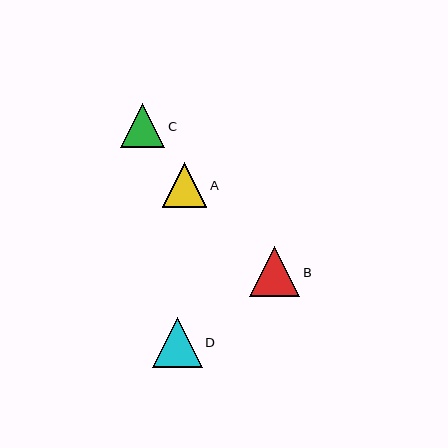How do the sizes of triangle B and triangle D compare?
Triangle B and triangle D are approximately the same size.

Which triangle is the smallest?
Triangle C is the smallest with a size of approximately 44 pixels.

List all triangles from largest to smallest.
From largest to smallest: B, D, A, C.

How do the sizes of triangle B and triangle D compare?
Triangle B and triangle D are approximately the same size.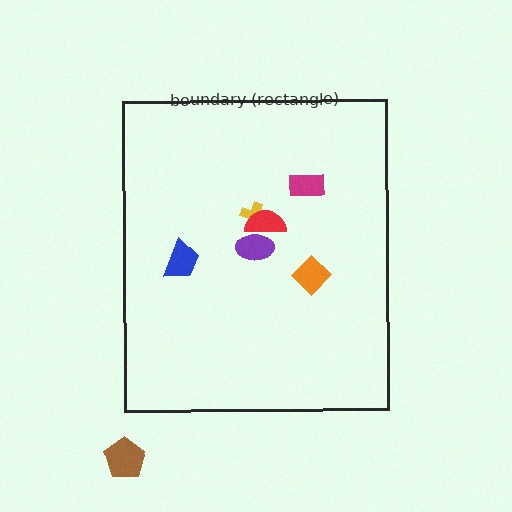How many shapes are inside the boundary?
6 inside, 1 outside.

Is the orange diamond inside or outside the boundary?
Inside.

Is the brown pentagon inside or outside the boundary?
Outside.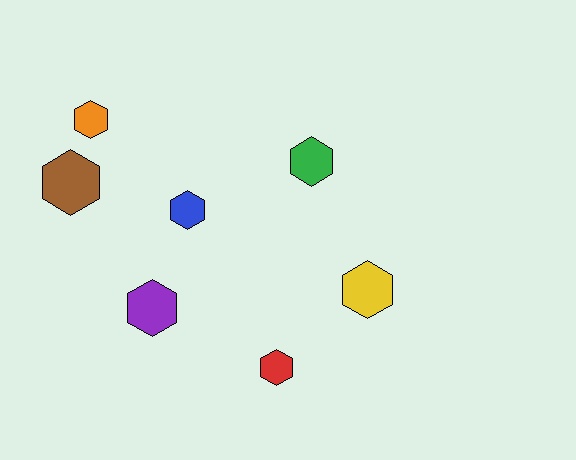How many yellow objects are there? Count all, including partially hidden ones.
There is 1 yellow object.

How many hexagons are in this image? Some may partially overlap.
There are 7 hexagons.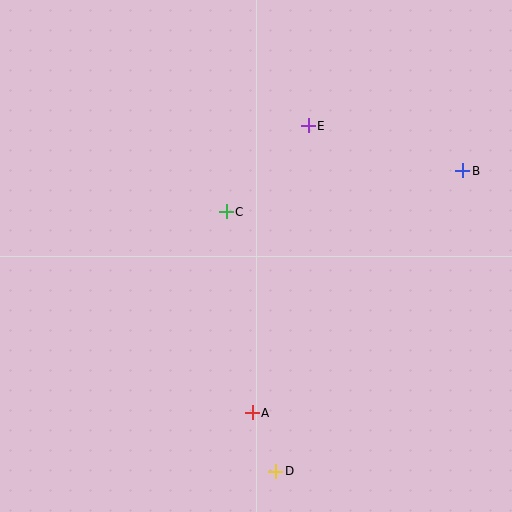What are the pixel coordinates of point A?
Point A is at (252, 413).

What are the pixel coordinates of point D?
Point D is at (276, 471).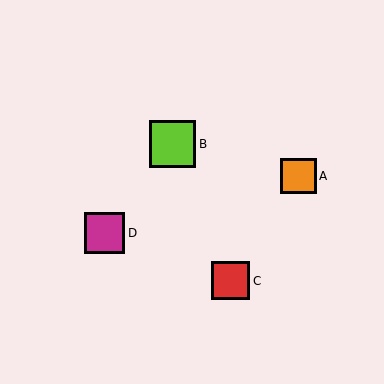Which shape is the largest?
The lime square (labeled B) is the largest.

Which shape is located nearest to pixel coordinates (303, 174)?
The orange square (labeled A) at (299, 176) is nearest to that location.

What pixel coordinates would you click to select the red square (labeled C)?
Click at (231, 281) to select the red square C.